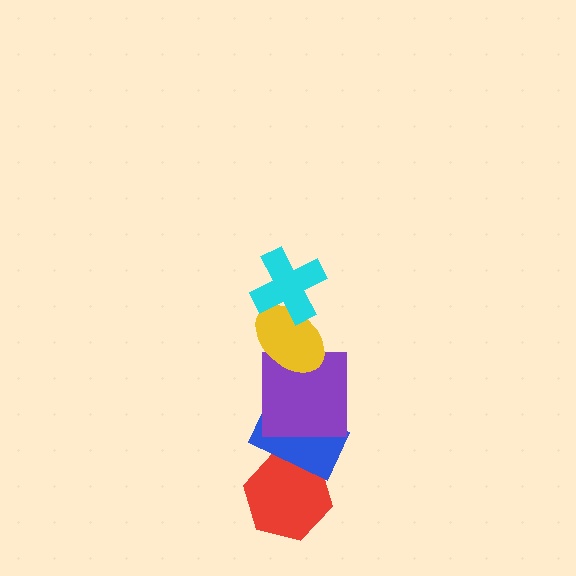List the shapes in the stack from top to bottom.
From top to bottom: the cyan cross, the yellow ellipse, the purple square, the blue rectangle, the red hexagon.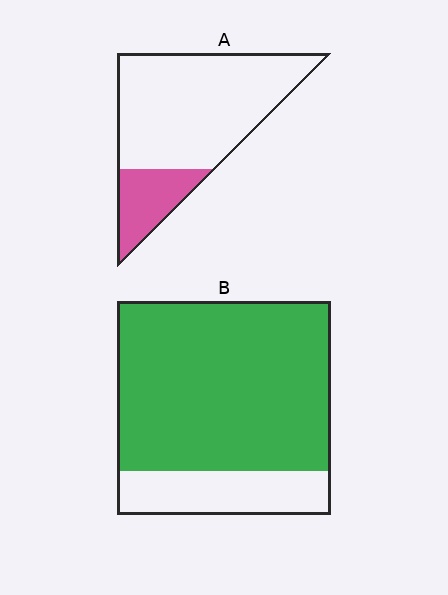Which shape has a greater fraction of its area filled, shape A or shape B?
Shape B.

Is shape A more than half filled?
No.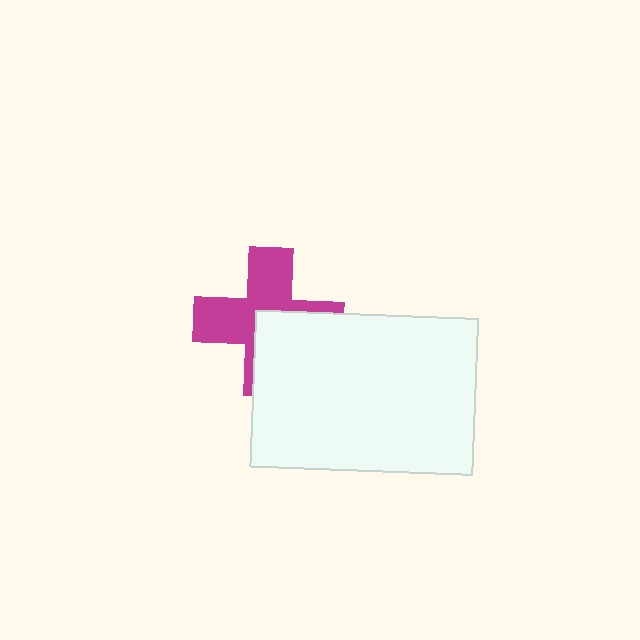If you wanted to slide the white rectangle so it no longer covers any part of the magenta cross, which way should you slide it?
Slide it toward the lower-right — that is the most direct way to separate the two shapes.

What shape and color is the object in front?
The object in front is a white rectangle.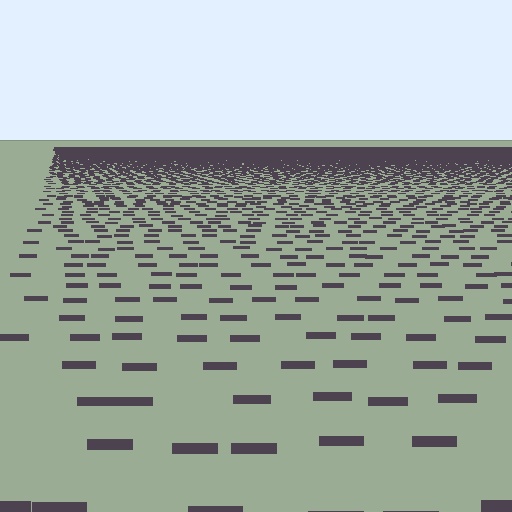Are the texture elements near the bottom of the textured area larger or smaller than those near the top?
Larger. Near the bottom, elements are closer to the viewer and appear at a bigger on-screen size.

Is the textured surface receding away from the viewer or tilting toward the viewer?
The surface is receding away from the viewer. Texture elements get smaller and denser toward the top.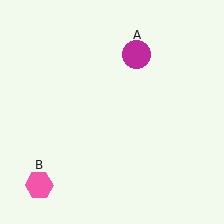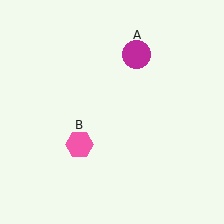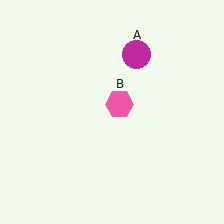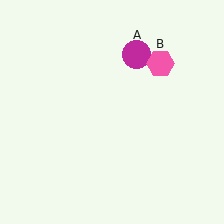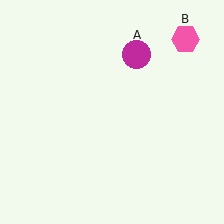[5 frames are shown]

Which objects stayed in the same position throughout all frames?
Magenta circle (object A) remained stationary.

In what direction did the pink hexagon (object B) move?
The pink hexagon (object B) moved up and to the right.